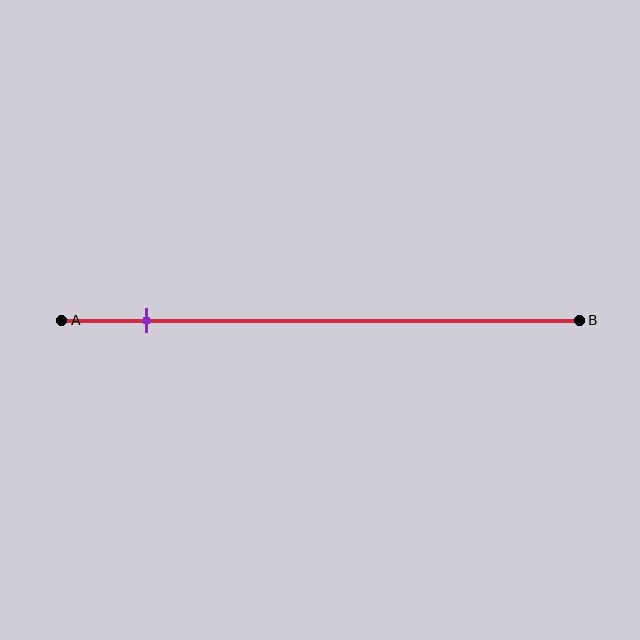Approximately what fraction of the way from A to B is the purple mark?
The purple mark is approximately 15% of the way from A to B.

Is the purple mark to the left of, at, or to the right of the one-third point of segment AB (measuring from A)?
The purple mark is to the left of the one-third point of segment AB.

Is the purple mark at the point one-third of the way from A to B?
No, the mark is at about 15% from A, not at the 33% one-third point.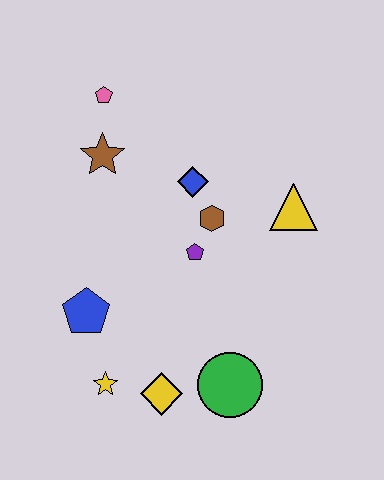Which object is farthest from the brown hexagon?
The yellow star is farthest from the brown hexagon.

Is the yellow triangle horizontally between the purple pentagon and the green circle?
No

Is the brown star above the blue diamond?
Yes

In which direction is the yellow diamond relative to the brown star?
The yellow diamond is below the brown star.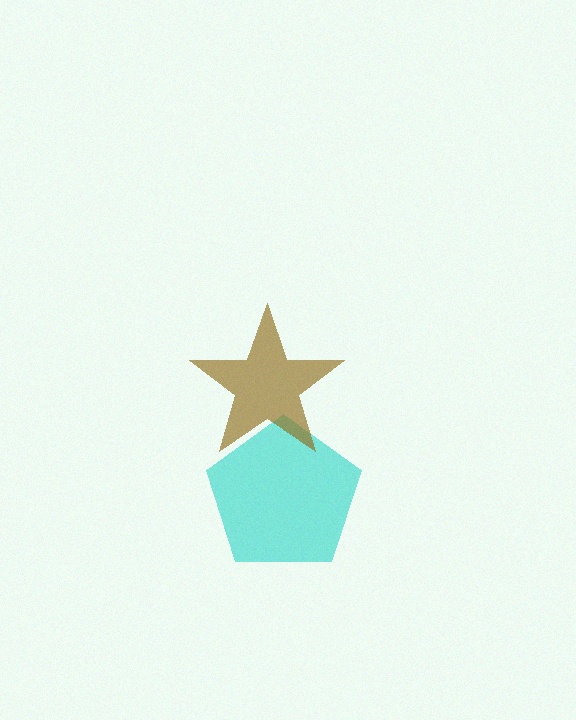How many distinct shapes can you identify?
There are 2 distinct shapes: a cyan pentagon, a brown star.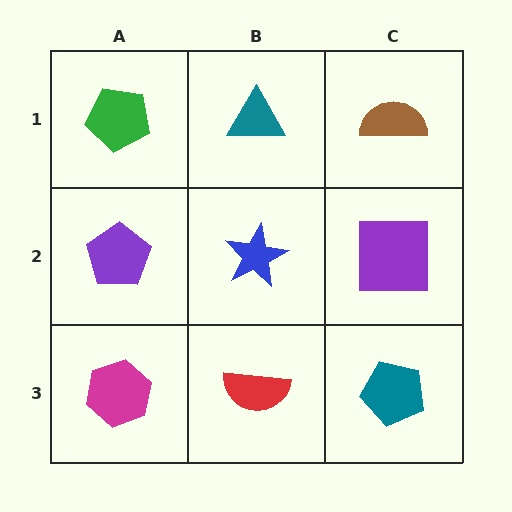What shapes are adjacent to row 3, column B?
A blue star (row 2, column B), a magenta hexagon (row 3, column A), a teal pentagon (row 3, column C).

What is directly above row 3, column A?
A purple pentagon.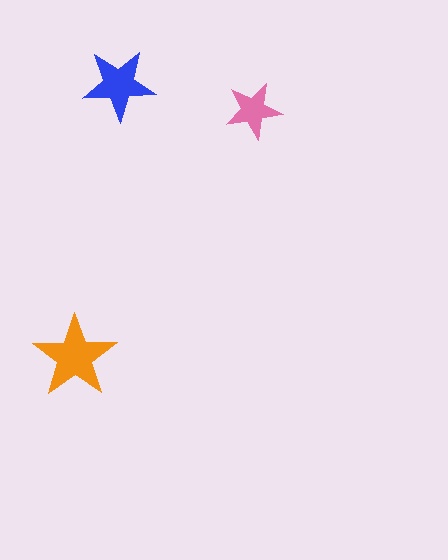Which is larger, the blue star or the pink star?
The blue one.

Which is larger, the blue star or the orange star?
The orange one.